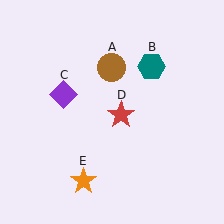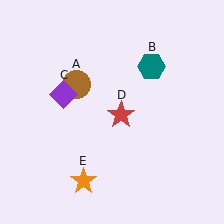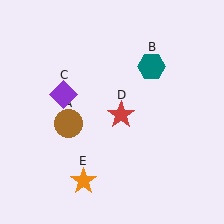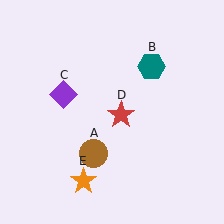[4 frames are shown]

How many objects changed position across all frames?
1 object changed position: brown circle (object A).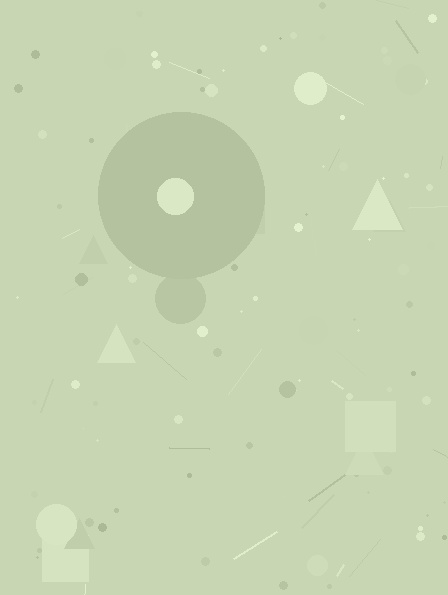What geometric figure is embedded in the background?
A circle is embedded in the background.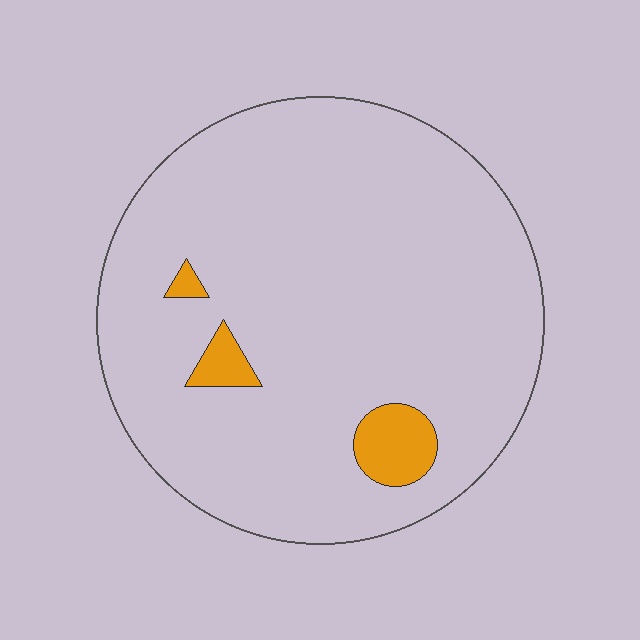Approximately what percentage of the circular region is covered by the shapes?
Approximately 5%.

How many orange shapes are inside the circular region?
3.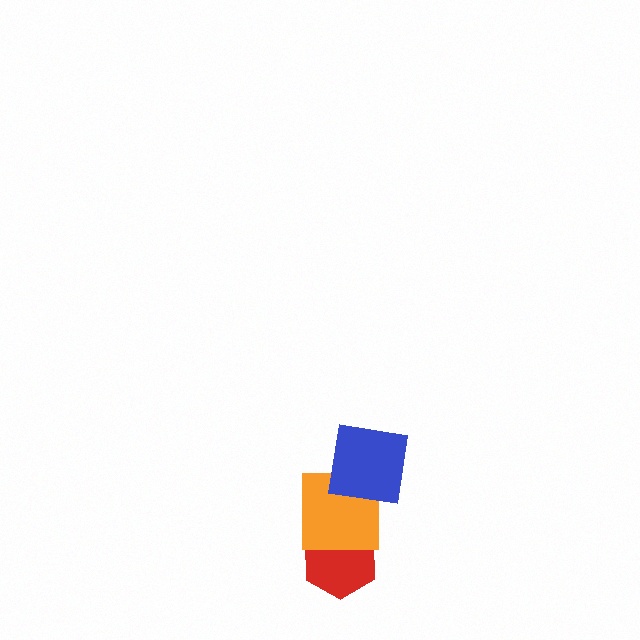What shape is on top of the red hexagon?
The orange square is on top of the red hexagon.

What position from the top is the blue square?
The blue square is 1st from the top.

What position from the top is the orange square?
The orange square is 2nd from the top.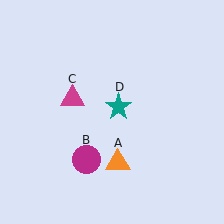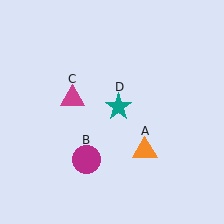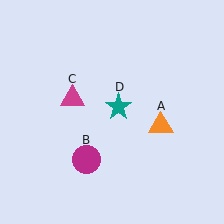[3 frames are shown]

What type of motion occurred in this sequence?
The orange triangle (object A) rotated counterclockwise around the center of the scene.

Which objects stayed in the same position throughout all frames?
Magenta circle (object B) and magenta triangle (object C) and teal star (object D) remained stationary.